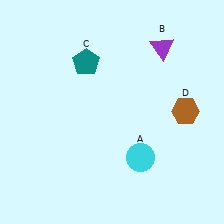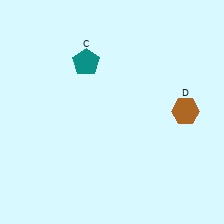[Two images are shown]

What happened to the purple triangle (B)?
The purple triangle (B) was removed in Image 2. It was in the top-right area of Image 1.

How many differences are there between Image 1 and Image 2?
There are 2 differences between the two images.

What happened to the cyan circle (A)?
The cyan circle (A) was removed in Image 2. It was in the bottom-right area of Image 1.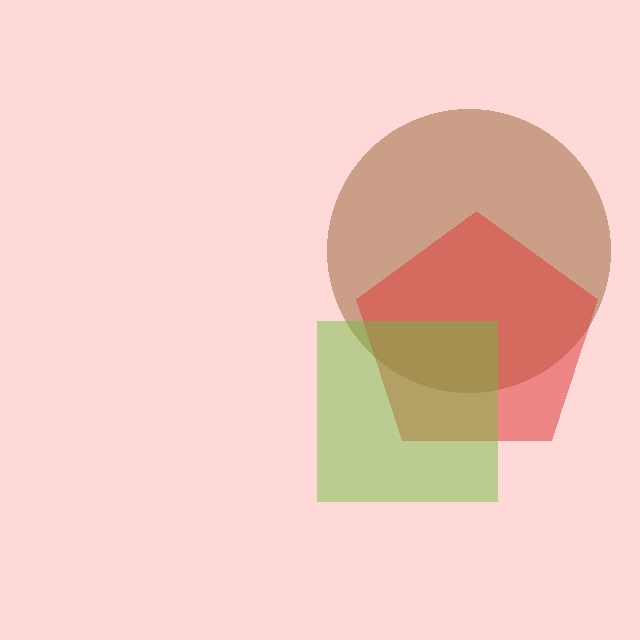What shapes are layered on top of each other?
The layered shapes are: a brown circle, a red pentagon, a lime square.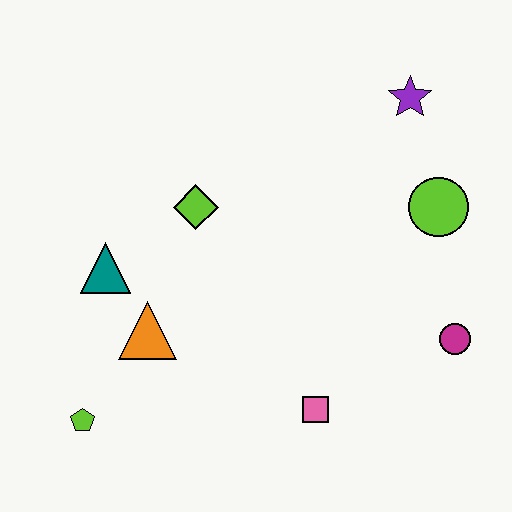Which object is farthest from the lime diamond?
The magenta circle is farthest from the lime diamond.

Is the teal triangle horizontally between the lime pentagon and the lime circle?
Yes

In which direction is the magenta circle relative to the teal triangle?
The magenta circle is to the right of the teal triangle.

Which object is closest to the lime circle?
The purple star is closest to the lime circle.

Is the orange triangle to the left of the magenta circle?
Yes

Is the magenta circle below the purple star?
Yes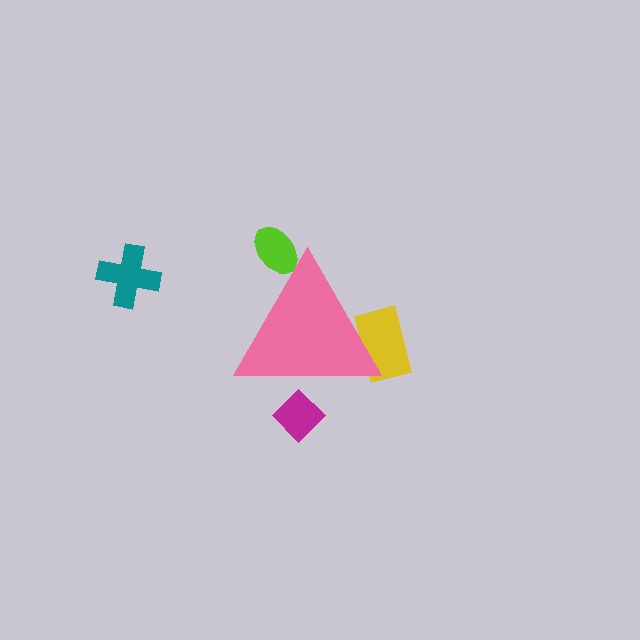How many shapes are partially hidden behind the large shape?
3 shapes are partially hidden.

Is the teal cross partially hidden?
No, the teal cross is fully visible.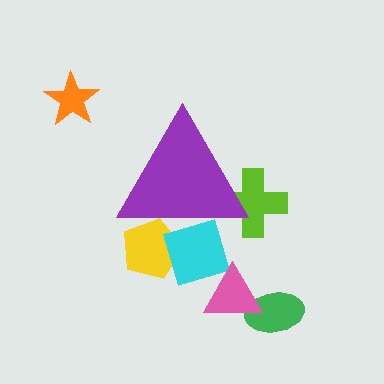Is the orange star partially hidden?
No, the orange star is fully visible.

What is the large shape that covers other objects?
A purple triangle.